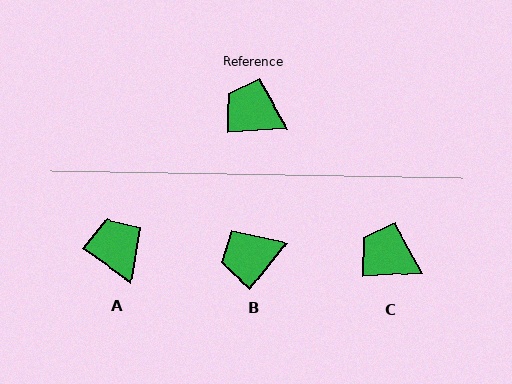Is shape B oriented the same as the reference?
No, it is off by about 48 degrees.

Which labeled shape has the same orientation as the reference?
C.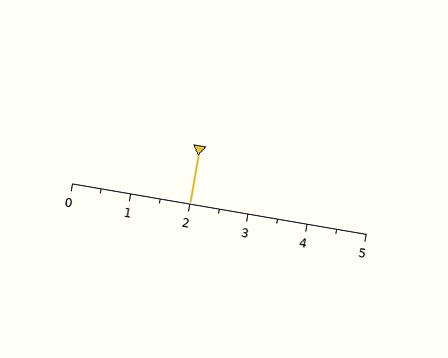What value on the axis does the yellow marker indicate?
The marker indicates approximately 2.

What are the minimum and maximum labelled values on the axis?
The axis runs from 0 to 5.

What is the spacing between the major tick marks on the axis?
The major ticks are spaced 1 apart.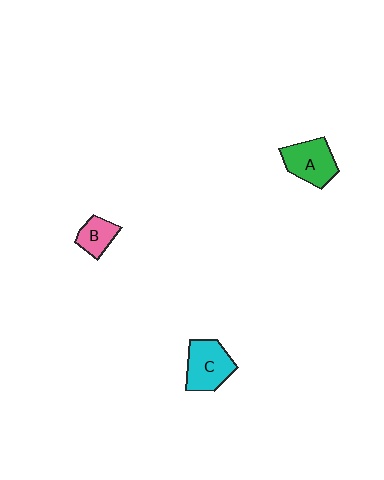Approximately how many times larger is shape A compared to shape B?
Approximately 1.6 times.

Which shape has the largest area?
Shape C (cyan).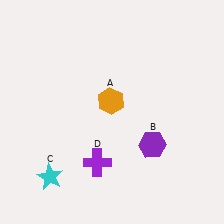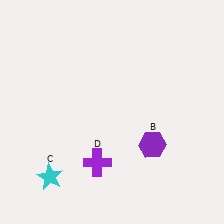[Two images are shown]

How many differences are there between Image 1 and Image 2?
There is 1 difference between the two images.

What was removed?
The orange hexagon (A) was removed in Image 2.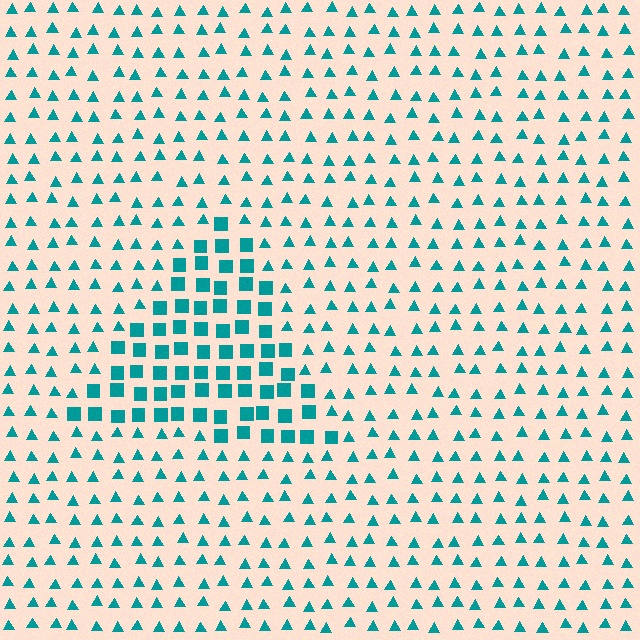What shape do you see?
I see a triangle.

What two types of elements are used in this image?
The image uses squares inside the triangle region and triangles outside it.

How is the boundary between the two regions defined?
The boundary is defined by a change in element shape: squares inside vs. triangles outside. All elements share the same color and spacing.